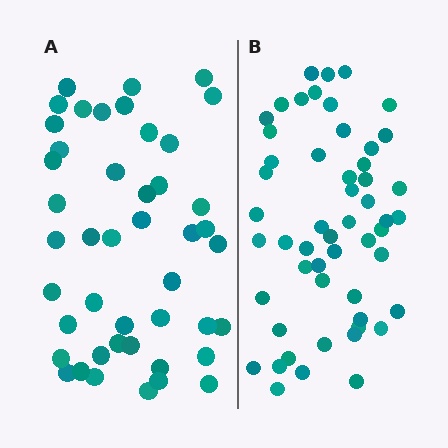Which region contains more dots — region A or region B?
Region B (the right region) has more dots.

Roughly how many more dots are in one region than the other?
Region B has roughly 8 or so more dots than region A.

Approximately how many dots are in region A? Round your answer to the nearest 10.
About 40 dots. (The exact count is 45, which rounds to 40.)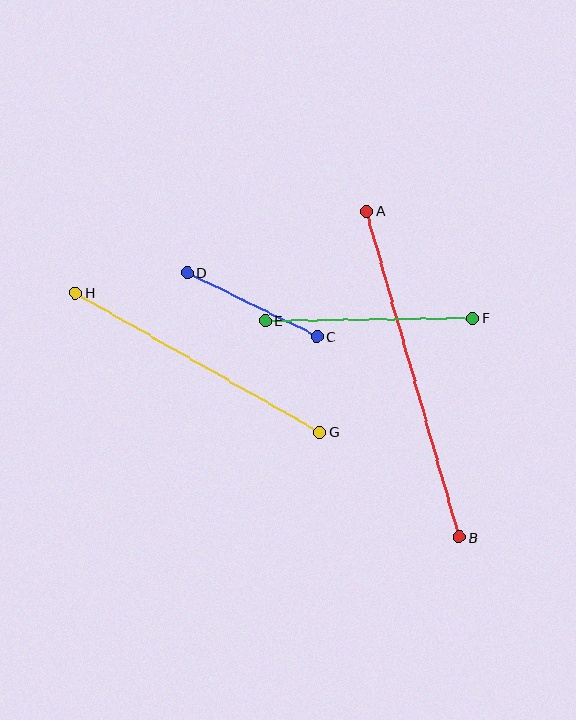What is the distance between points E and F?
The distance is approximately 208 pixels.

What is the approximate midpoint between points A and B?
The midpoint is at approximately (413, 374) pixels.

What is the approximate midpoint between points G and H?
The midpoint is at approximately (197, 362) pixels.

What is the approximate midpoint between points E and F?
The midpoint is at approximately (369, 320) pixels.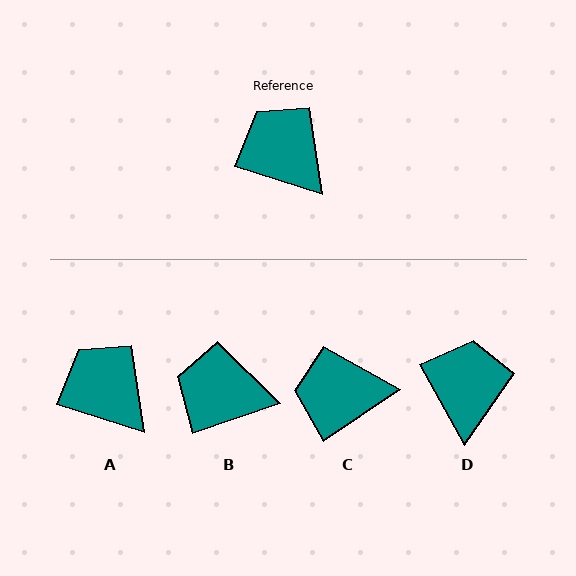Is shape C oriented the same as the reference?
No, it is off by about 52 degrees.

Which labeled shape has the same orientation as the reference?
A.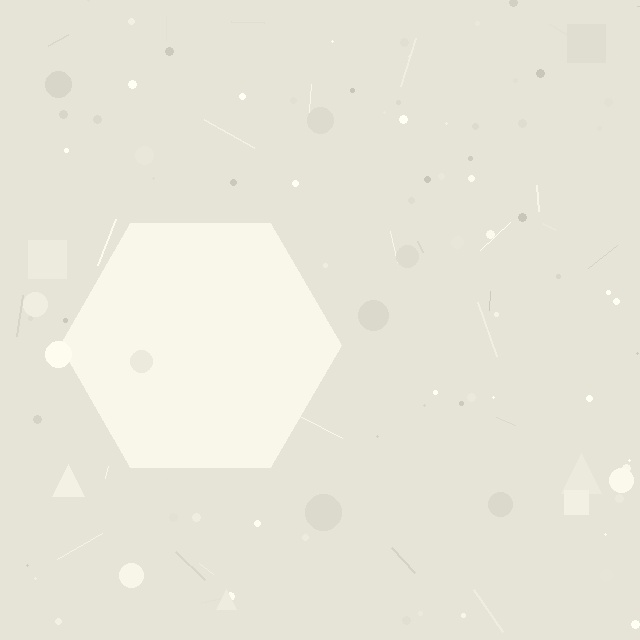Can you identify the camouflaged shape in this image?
The camouflaged shape is a hexagon.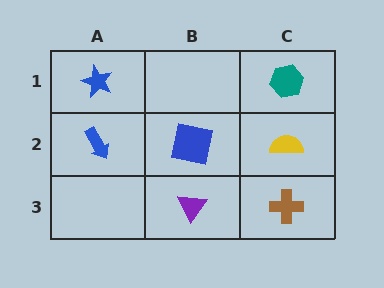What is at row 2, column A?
A blue arrow.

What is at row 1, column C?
A teal hexagon.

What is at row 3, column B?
A purple triangle.